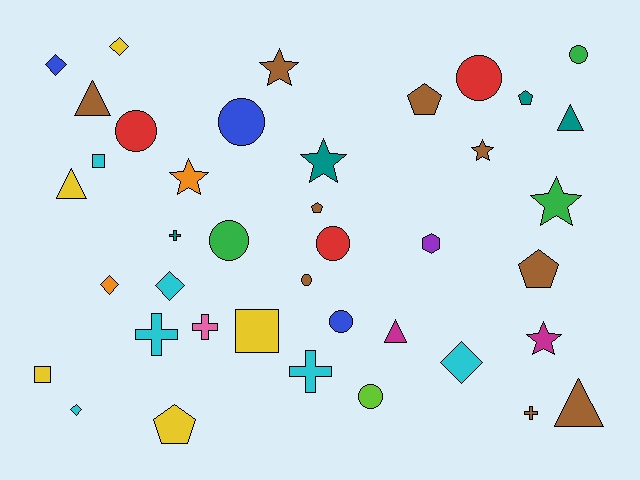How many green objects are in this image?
There are 3 green objects.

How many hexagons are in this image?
There is 1 hexagon.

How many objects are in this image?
There are 40 objects.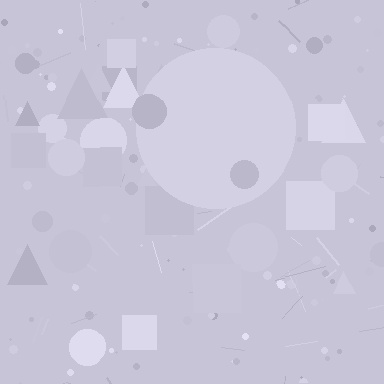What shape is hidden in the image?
A circle is hidden in the image.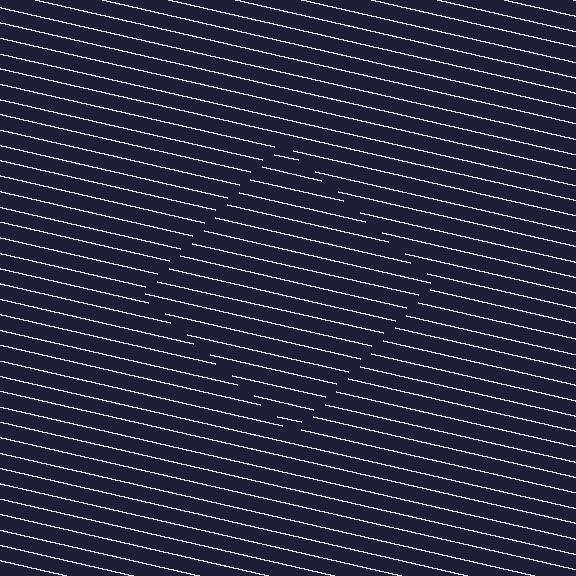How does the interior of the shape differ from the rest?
The interior of the shape contains the same grating, shifted by half a period — the contour is defined by the phase discontinuity where line-ends from the inner and outer gratings abut.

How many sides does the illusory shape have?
4 sides — the line-ends trace a square.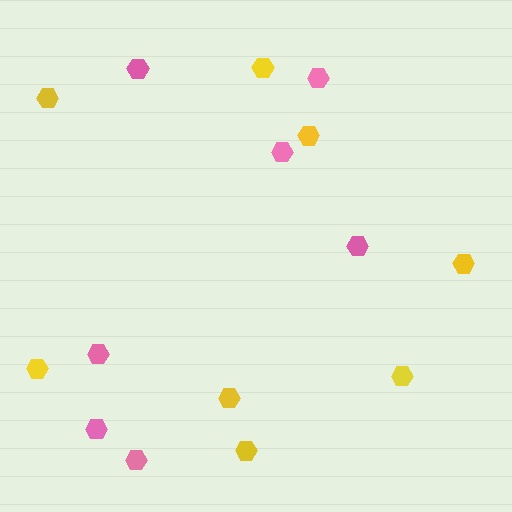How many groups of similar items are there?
There are 2 groups: one group of pink hexagons (7) and one group of yellow hexagons (8).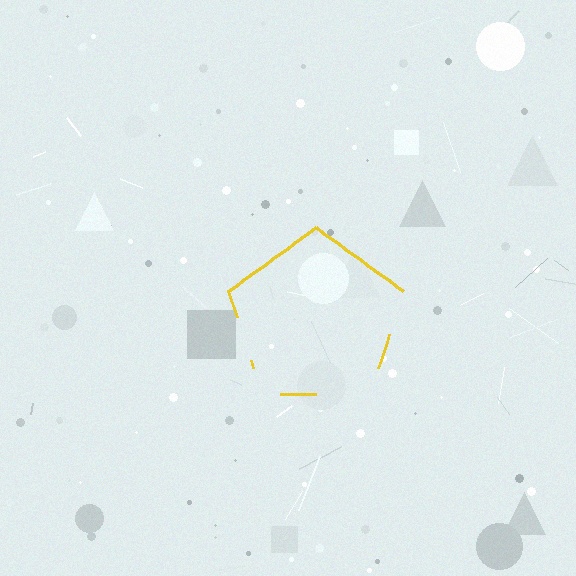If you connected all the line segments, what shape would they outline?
They would outline a pentagon.